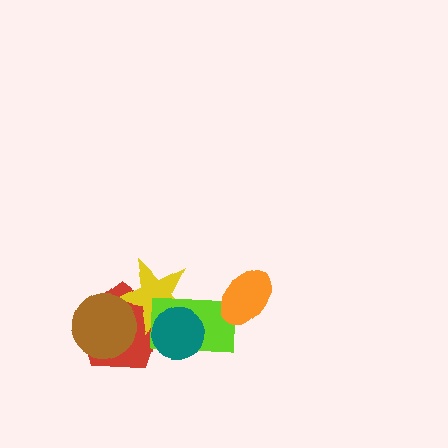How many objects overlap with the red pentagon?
4 objects overlap with the red pentagon.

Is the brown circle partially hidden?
No, no other shape covers it.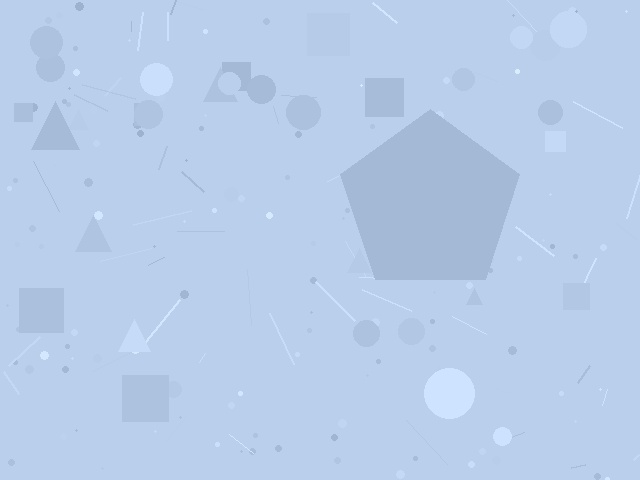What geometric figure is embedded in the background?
A pentagon is embedded in the background.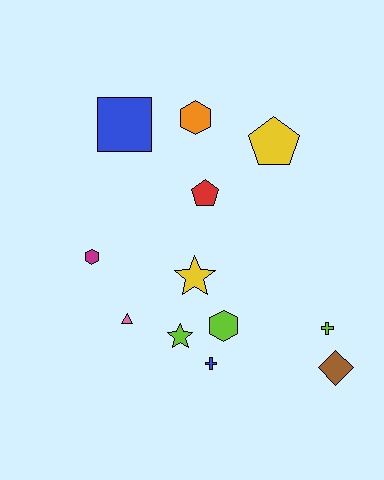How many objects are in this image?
There are 12 objects.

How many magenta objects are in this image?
There is 1 magenta object.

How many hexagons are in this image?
There are 3 hexagons.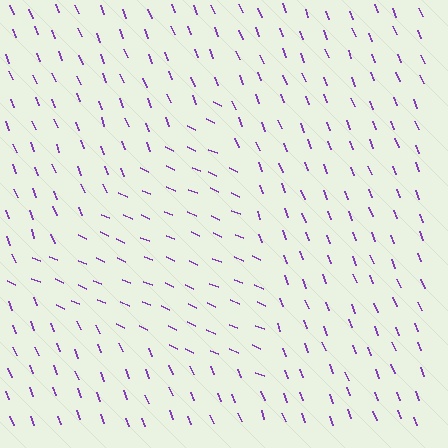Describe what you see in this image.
The image is filled with small purple line segments. A triangle region in the image has lines oriented differently from the surrounding lines, creating a visible texture boundary.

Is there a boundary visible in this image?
Yes, there is a texture boundary formed by a change in line orientation.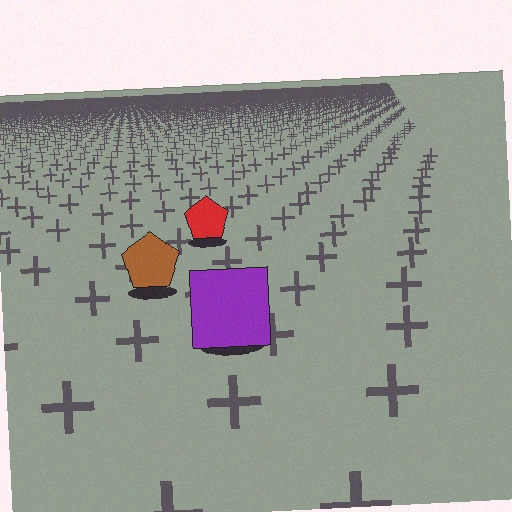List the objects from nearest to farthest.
From nearest to farthest: the purple square, the brown pentagon, the red pentagon.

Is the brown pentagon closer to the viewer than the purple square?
No. The purple square is closer — you can tell from the texture gradient: the ground texture is coarser near it.